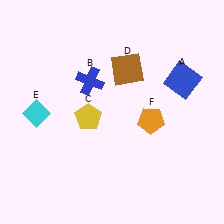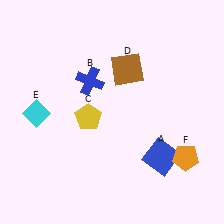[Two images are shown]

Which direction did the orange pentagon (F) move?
The orange pentagon (F) moved down.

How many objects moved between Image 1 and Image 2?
2 objects moved between the two images.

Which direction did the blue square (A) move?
The blue square (A) moved down.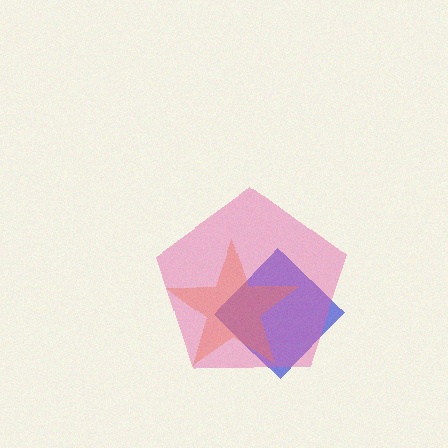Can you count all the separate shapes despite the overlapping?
Yes, there are 3 separate shapes.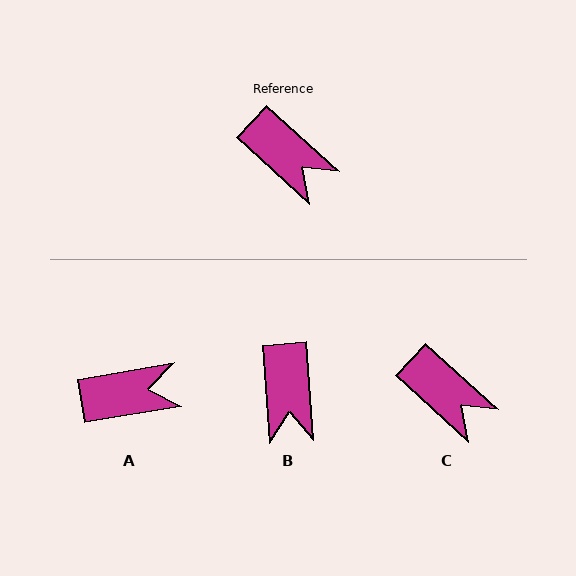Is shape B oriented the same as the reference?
No, it is off by about 44 degrees.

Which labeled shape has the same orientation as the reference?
C.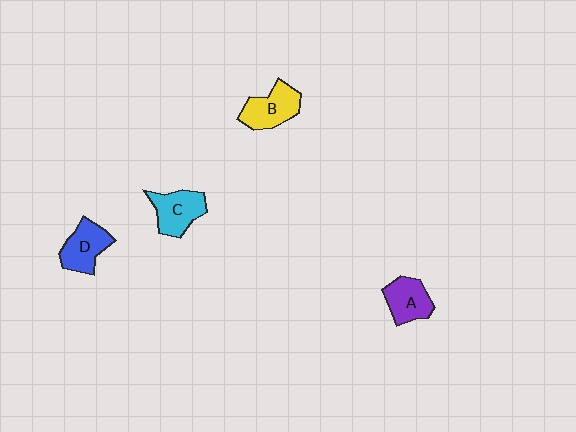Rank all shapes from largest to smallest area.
From largest to smallest: B (yellow), C (cyan), D (blue), A (purple).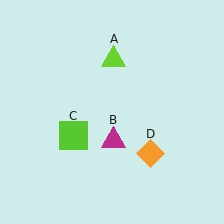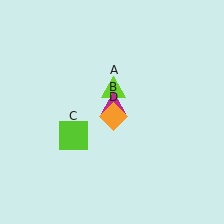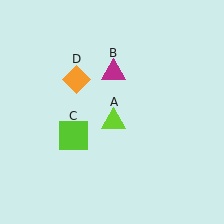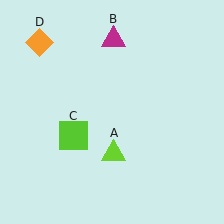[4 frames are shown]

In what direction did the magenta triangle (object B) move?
The magenta triangle (object B) moved up.